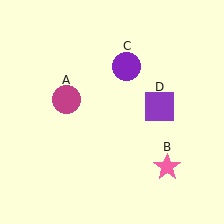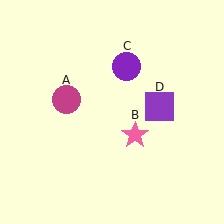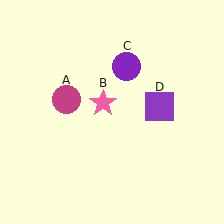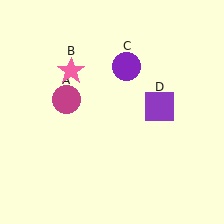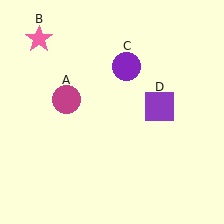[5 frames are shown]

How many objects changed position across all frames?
1 object changed position: pink star (object B).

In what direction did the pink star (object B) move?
The pink star (object B) moved up and to the left.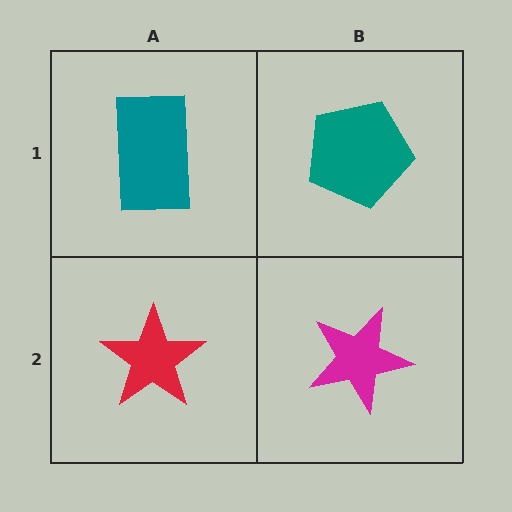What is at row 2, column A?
A red star.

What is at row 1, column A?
A teal rectangle.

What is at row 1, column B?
A teal pentagon.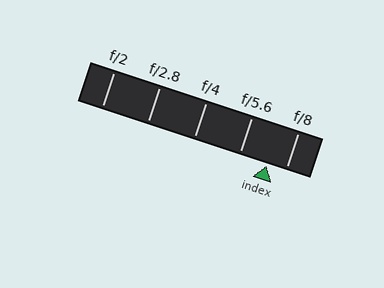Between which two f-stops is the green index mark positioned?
The index mark is between f/5.6 and f/8.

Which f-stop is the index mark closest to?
The index mark is closest to f/8.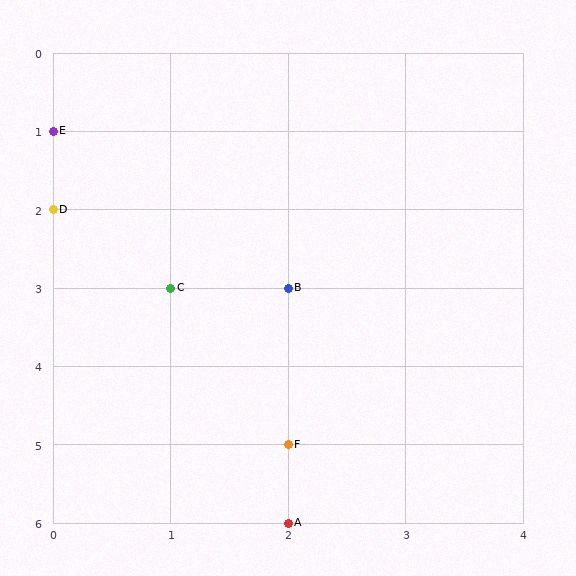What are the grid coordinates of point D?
Point D is at grid coordinates (0, 2).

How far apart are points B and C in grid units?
Points B and C are 1 column apart.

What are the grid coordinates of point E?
Point E is at grid coordinates (0, 1).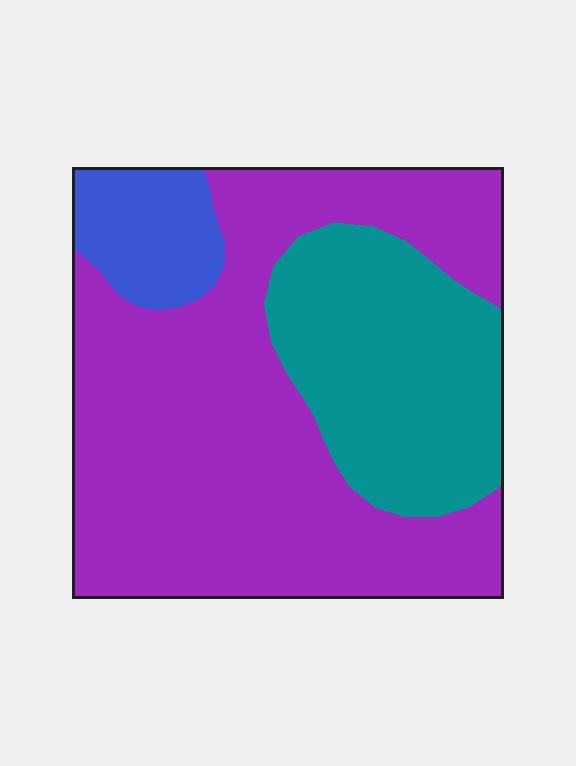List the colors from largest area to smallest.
From largest to smallest: purple, teal, blue.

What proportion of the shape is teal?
Teal covers roughly 30% of the shape.